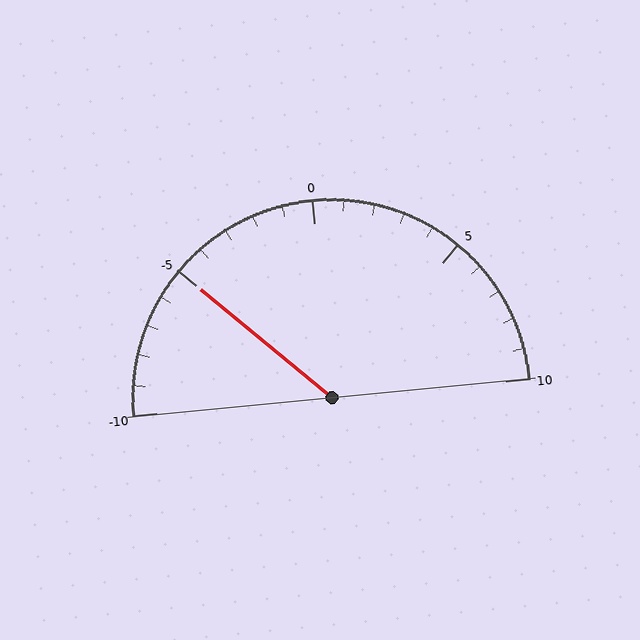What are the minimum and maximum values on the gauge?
The gauge ranges from -10 to 10.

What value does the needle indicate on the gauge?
The needle indicates approximately -5.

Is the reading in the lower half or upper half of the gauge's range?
The reading is in the lower half of the range (-10 to 10).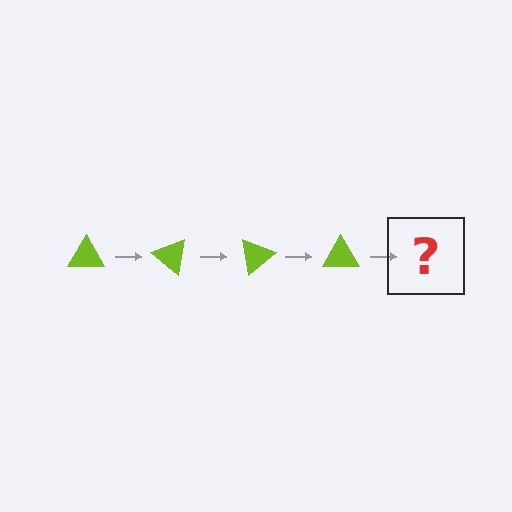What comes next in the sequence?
The next element should be a lime triangle rotated 160 degrees.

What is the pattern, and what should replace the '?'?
The pattern is that the triangle rotates 40 degrees each step. The '?' should be a lime triangle rotated 160 degrees.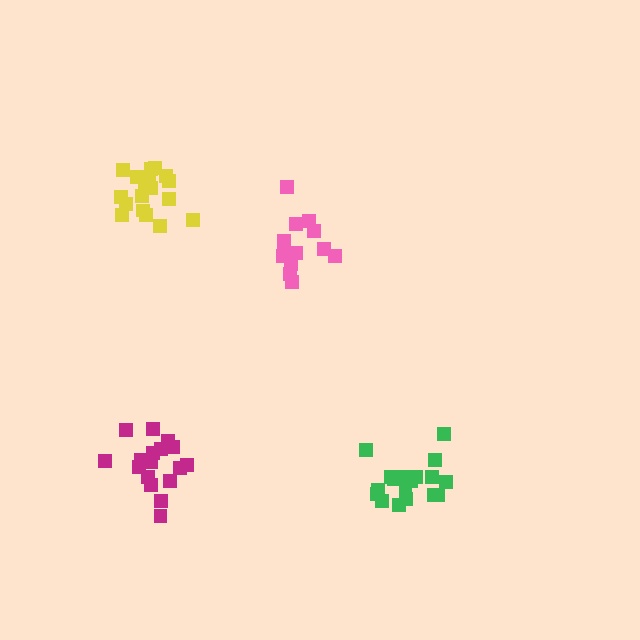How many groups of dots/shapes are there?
There are 4 groups.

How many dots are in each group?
Group 1: 13 dots, Group 2: 18 dots, Group 3: 17 dots, Group 4: 18 dots (66 total).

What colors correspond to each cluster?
The clusters are colored: pink, yellow, magenta, green.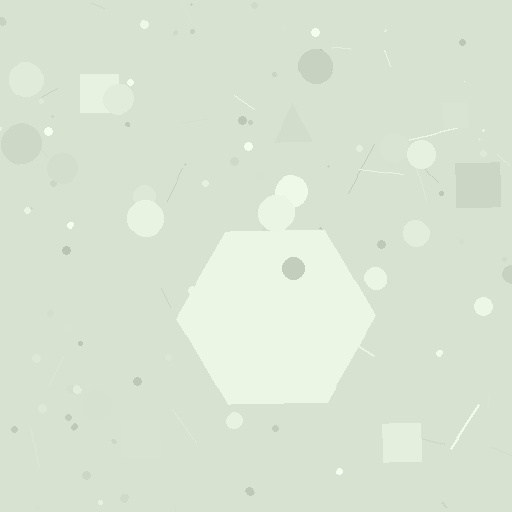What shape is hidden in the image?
A hexagon is hidden in the image.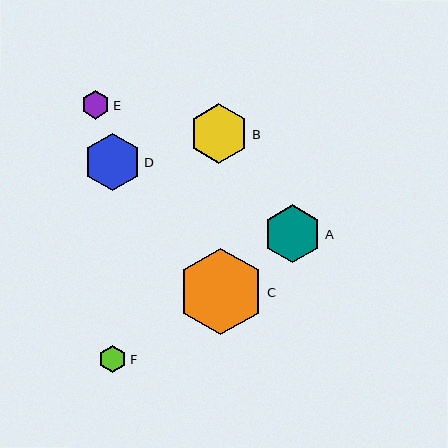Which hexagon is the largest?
Hexagon C is the largest with a size of approximately 87 pixels.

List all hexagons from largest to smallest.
From largest to smallest: C, B, A, D, E, F.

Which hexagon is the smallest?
Hexagon F is the smallest with a size of approximately 28 pixels.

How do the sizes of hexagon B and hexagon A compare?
Hexagon B and hexagon A are approximately the same size.